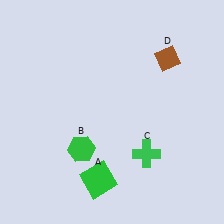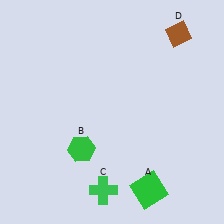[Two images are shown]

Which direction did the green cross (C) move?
The green cross (C) moved left.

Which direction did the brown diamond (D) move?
The brown diamond (D) moved up.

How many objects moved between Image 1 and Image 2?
3 objects moved between the two images.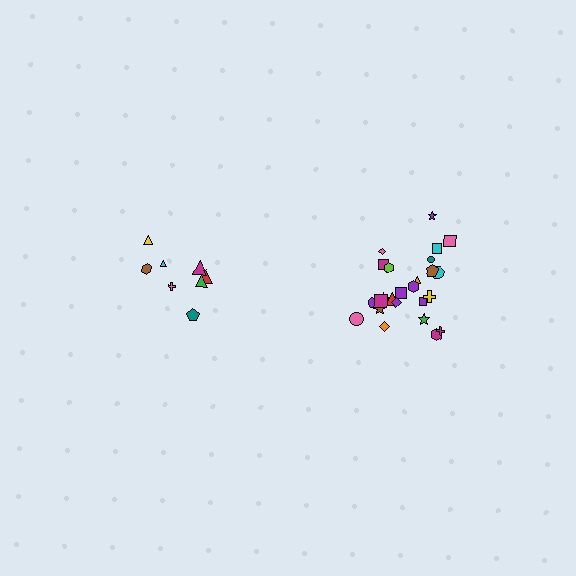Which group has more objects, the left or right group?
The right group.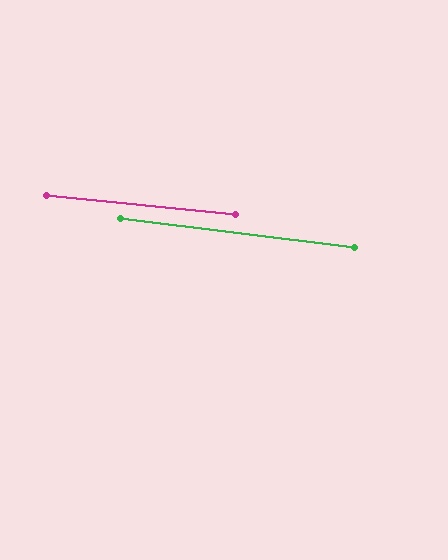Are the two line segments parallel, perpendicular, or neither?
Parallel — their directions differ by only 1.3°.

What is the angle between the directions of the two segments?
Approximately 1 degree.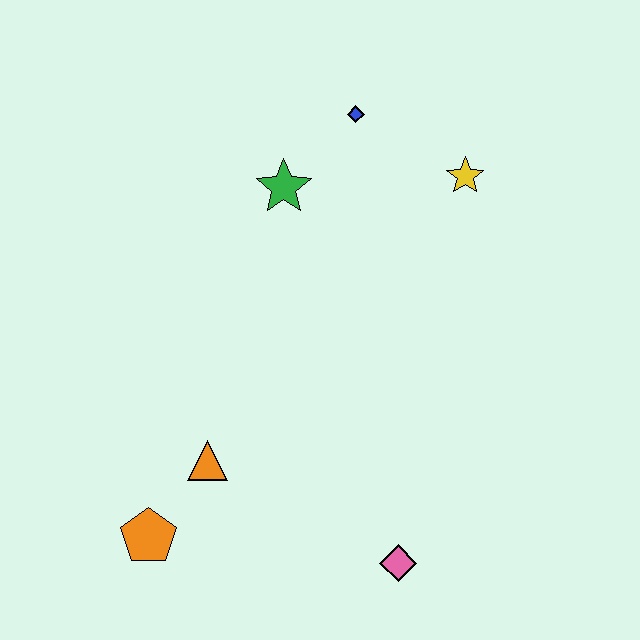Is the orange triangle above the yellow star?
No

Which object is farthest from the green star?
The pink diamond is farthest from the green star.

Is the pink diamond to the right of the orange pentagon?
Yes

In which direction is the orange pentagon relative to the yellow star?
The orange pentagon is below the yellow star.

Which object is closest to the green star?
The blue diamond is closest to the green star.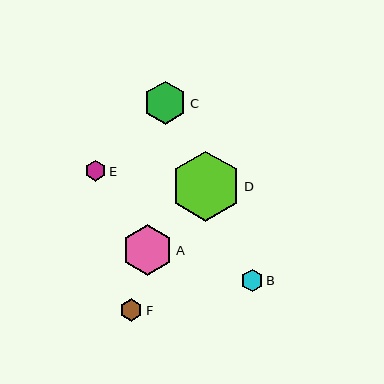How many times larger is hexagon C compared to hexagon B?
Hexagon C is approximately 1.9 times the size of hexagon B.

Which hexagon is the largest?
Hexagon D is the largest with a size of approximately 70 pixels.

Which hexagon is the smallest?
Hexagon E is the smallest with a size of approximately 20 pixels.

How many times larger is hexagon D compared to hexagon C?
Hexagon D is approximately 1.6 times the size of hexagon C.